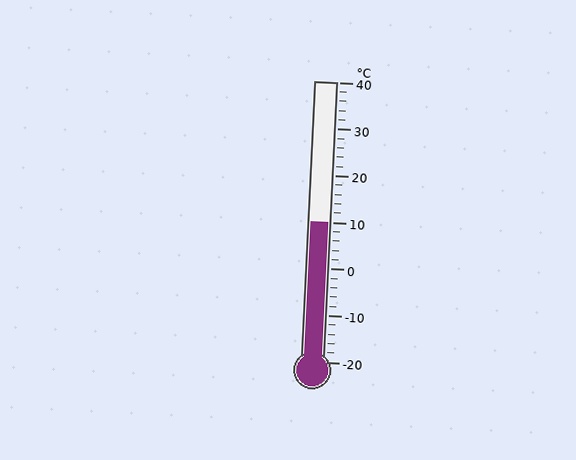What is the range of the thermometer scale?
The thermometer scale ranges from -20°C to 40°C.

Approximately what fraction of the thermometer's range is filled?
The thermometer is filled to approximately 50% of its range.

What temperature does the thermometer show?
The thermometer shows approximately 10°C.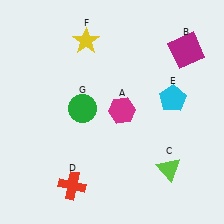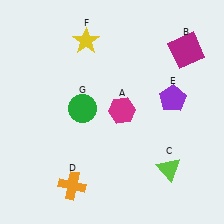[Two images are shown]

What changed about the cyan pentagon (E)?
In Image 1, E is cyan. In Image 2, it changed to purple.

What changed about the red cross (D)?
In Image 1, D is red. In Image 2, it changed to orange.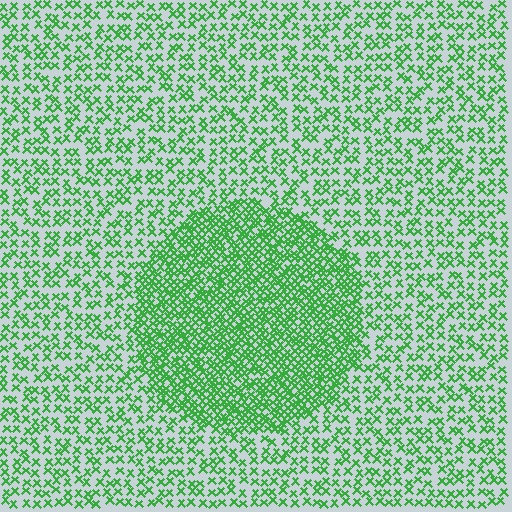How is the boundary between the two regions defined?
The boundary is defined by a change in element density (approximately 2.1x ratio). All elements are the same color, size, and shape.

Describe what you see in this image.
The image contains small green elements arranged at two different densities. A circle-shaped region is visible where the elements are more densely packed than the surrounding area.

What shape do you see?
I see a circle.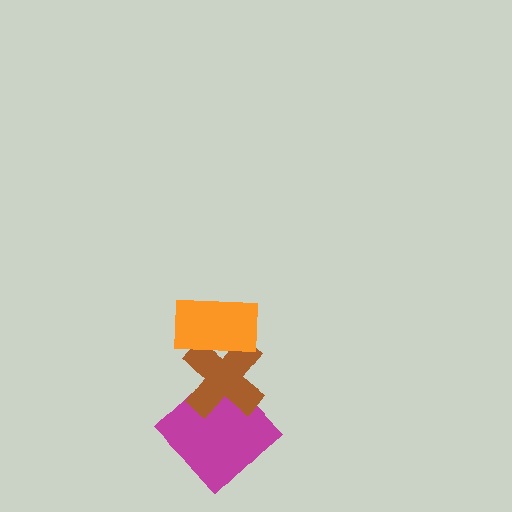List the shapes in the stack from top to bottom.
From top to bottom: the orange rectangle, the brown cross, the magenta diamond.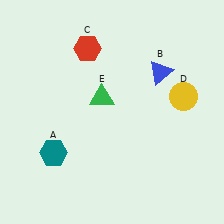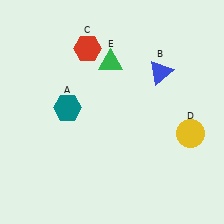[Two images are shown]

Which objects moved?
The objects that moved are: the teal hexagon (A), the yellow circle (D), the green triangle (E).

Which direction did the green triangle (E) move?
The green triangle (E) moved up.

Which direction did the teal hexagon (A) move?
The teal hexagon (A) moved up.